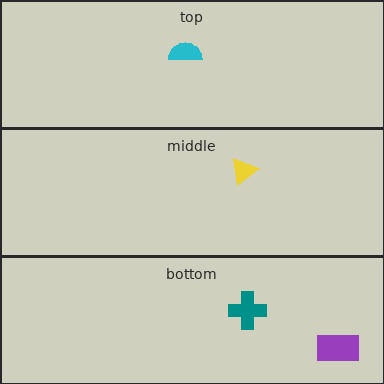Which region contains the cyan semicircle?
The top region.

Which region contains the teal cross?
The bottom region.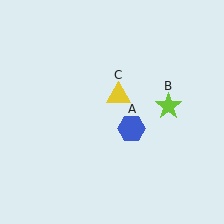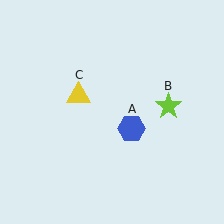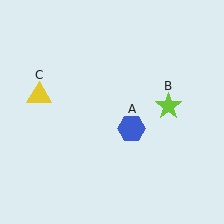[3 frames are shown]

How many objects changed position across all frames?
1 object changed position: yellow triangle (object C).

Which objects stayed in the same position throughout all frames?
Blue hexagon (object A) and lime star (object B) remained stationary.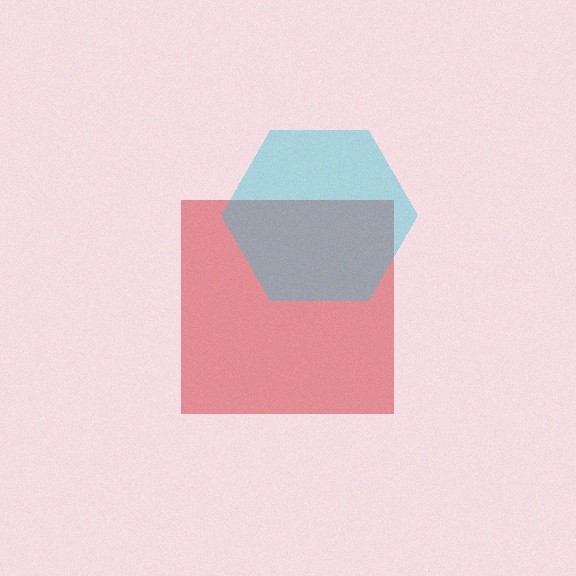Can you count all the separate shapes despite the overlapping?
Yes, there are 2 separate shapes.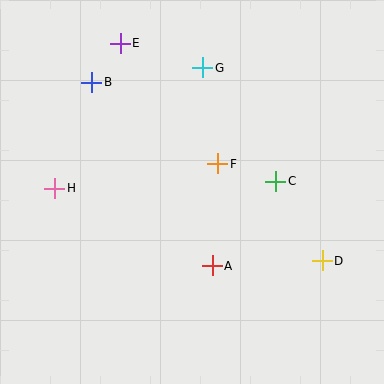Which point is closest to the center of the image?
Point F at (218, 164) is closest to the center.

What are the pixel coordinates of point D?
Point D is at (322, 261).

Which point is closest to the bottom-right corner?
Point D is closest to the bottom-right corner.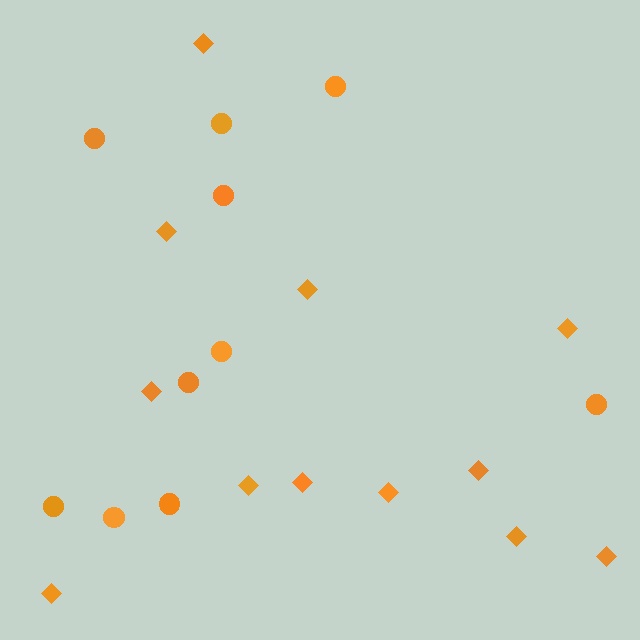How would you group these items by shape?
There are 2 groups: one group of diamonds (12) and one group of circles (10).